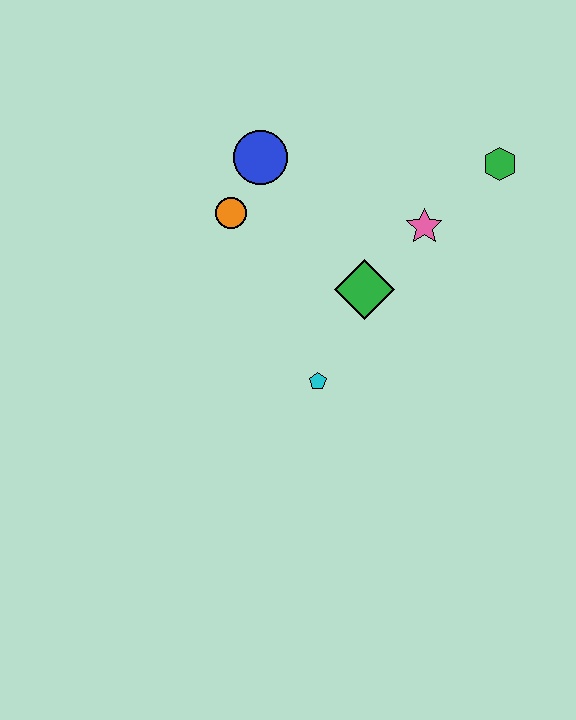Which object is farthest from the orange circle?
The green hexagon is farthest from the orange circle.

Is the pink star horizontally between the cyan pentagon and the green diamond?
No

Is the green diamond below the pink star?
Yes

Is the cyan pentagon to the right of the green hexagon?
No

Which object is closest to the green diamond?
The pink star is closest to the green diamond.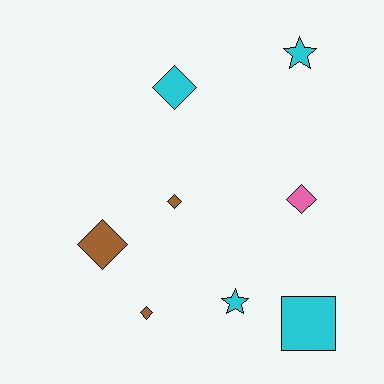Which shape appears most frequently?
Diamond, with 5 objects.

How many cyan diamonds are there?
There is 1 cyan diamond.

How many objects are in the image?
There are 8 objects.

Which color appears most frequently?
Cyan, with 4 objects.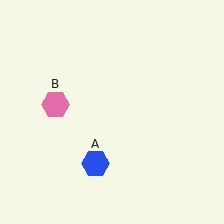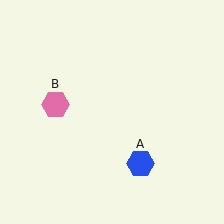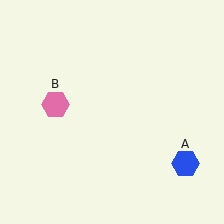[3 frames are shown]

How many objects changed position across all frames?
1 object changed position: blue hexagon (object A).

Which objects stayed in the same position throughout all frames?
Pink hexagon (object B) remained stationary.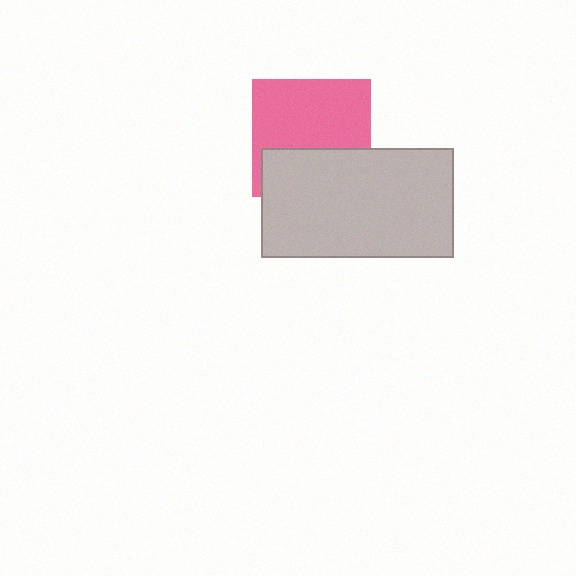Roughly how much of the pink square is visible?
About half of it is visible (roughly 61%).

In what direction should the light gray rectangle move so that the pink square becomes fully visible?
The light gray rectangle should move down. That is the shortest direction to clear the overlap and leave the pink square fully visible.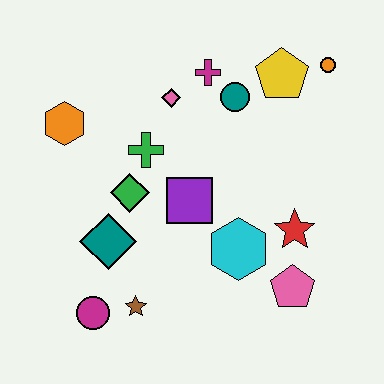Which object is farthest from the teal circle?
The magenta circle is farthest from the teal circle.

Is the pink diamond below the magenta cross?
Yes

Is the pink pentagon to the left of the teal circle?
No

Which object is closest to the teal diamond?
The green diamond is closest to the teal diamond.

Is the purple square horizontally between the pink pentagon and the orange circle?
No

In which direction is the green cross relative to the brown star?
The green cross is above the brown star.